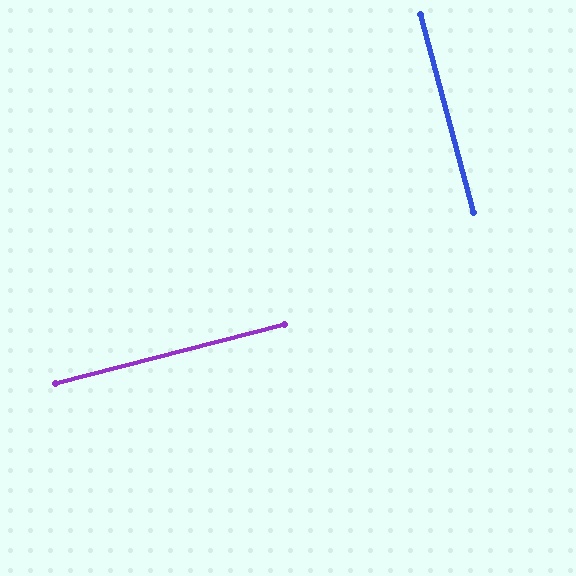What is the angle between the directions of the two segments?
Approximately 90 degrees.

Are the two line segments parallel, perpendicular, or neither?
Perpendicular — they meet at approximately 90°.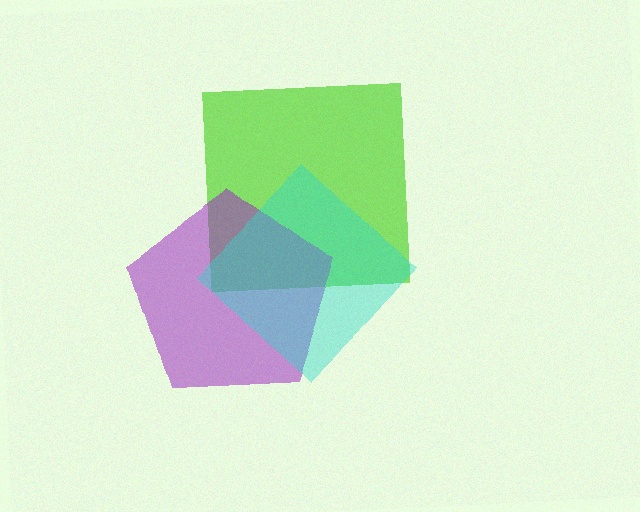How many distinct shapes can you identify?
There are 3 distinct shapes: a lime square, a purple pentagon, a cyan diamond.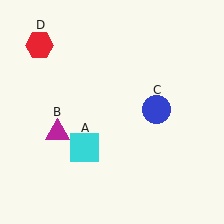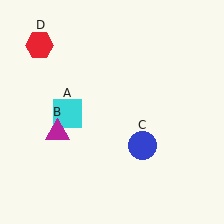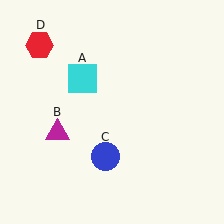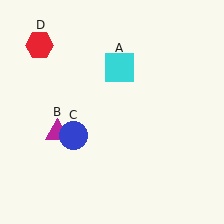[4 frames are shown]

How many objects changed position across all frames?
2 objects changed position: cyan square (object A), blue circle (object C).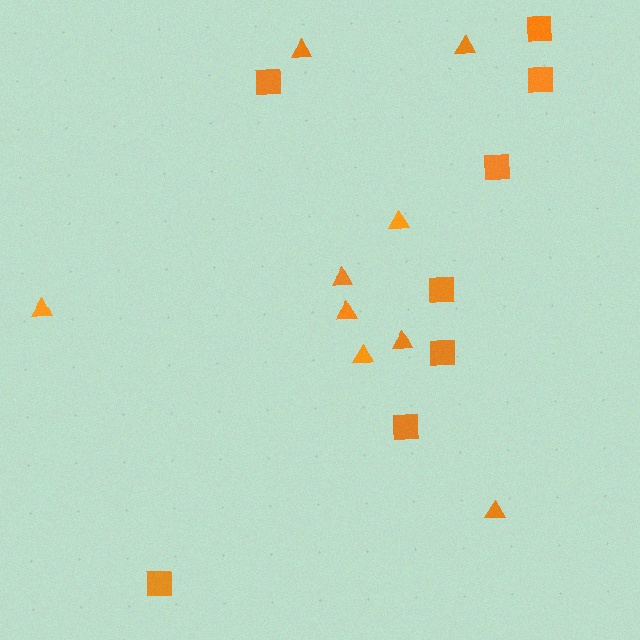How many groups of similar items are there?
There are 2 groups: one group of triangles (9) and one group of squares (8).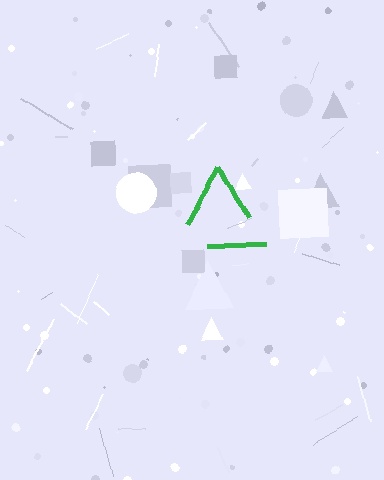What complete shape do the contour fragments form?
The contour fragments form a triangle.